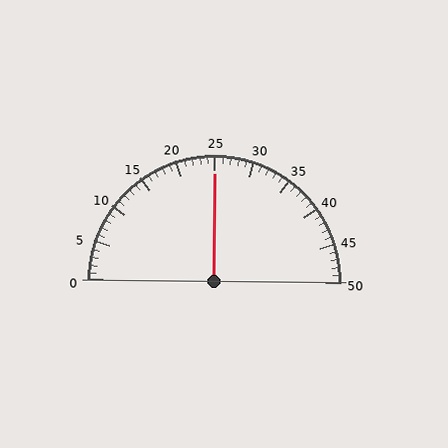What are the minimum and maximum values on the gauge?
The gauge ranges from 0 to 50.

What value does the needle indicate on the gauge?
The needle indicates approximately 25.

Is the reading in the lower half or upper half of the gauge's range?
The reading is in the upper half of the range (0 to 50).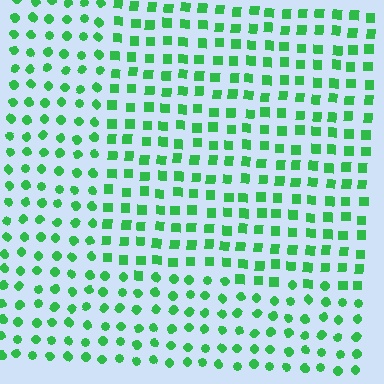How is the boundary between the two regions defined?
The boundary is defined by a change in element shape: squares inside vs. circles outside. All elements share the same color and spacing.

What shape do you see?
I see a rectangle.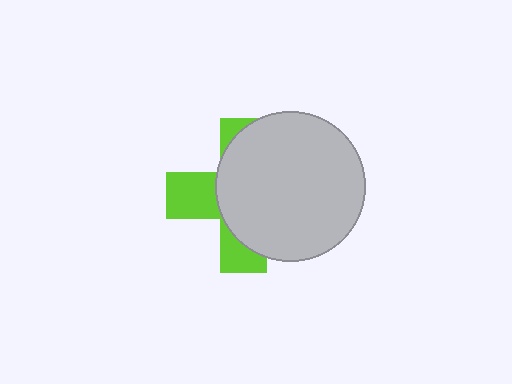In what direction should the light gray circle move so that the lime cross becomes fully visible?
The light gray circle should move right. That is the shortest direction to clear the overlap and leave the lime cross fully visible.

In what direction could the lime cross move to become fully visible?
The lime cross could move left. That would shift it out from behind the light gray circle entirely.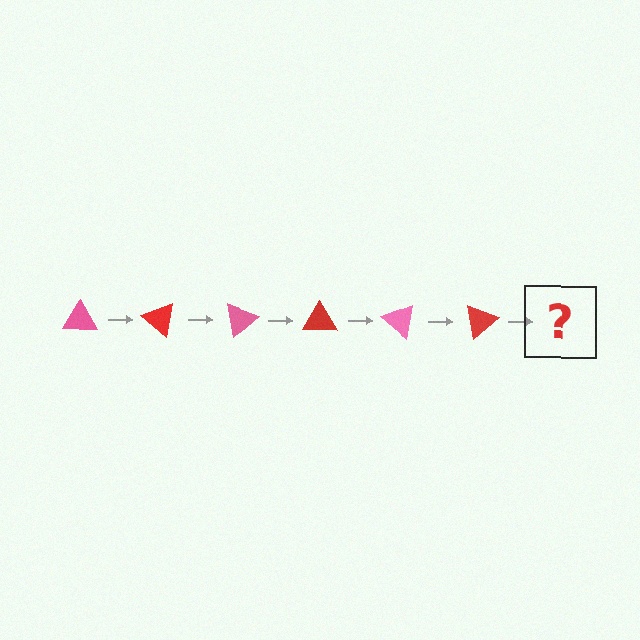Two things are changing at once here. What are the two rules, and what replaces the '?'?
The two rules are that it rotates 40 degrees each step and the color cycles through pink and red. The '?' should be a pink triangle, rotated 240 degrees from the start.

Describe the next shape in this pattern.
It should be a pink triangle, rotated 240 degrees from the start.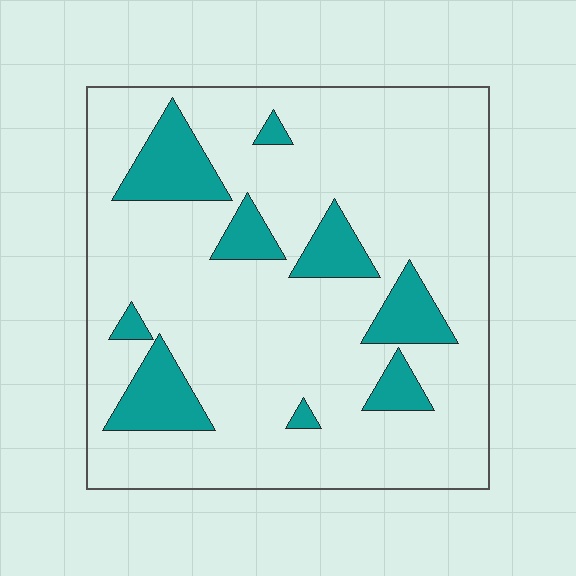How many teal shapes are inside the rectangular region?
9.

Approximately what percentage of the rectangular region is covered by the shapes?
Approximately 15%.